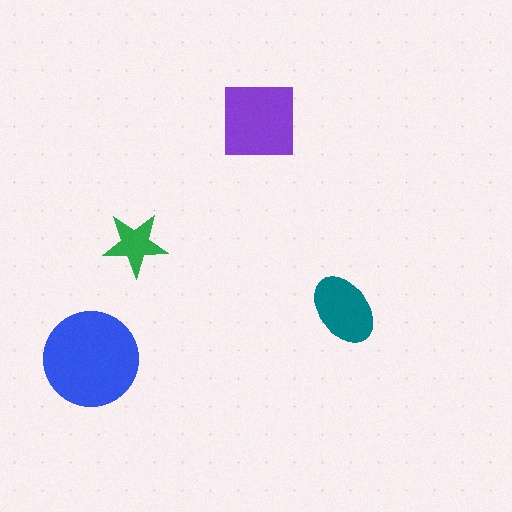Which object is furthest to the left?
The blue circle is leftmost.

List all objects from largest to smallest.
The blue circle, the purple square, the teal ellipse, the green star.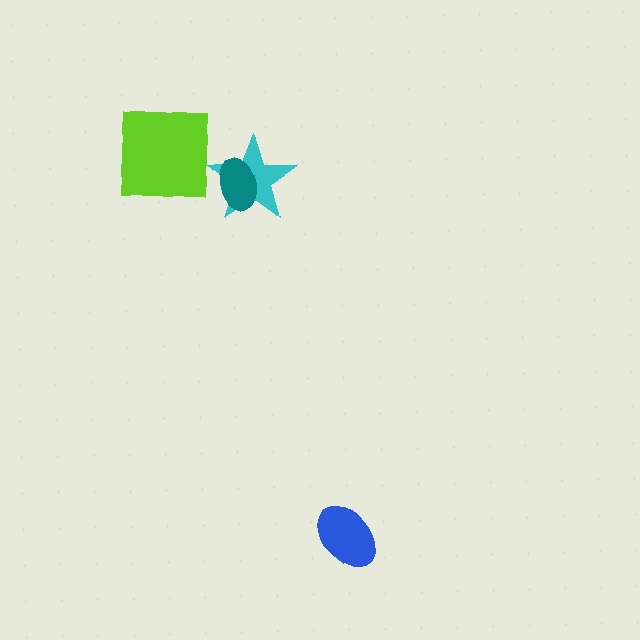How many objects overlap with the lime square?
0 objects overlap with the lime square.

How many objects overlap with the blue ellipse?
0 objects overlap with the blue ellipse.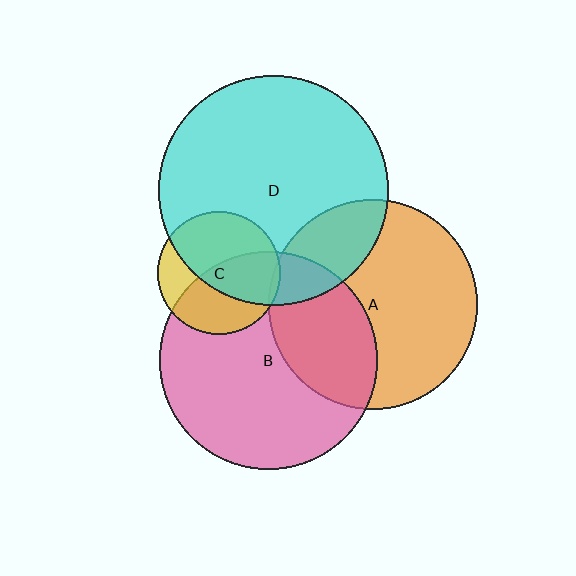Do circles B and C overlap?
Yes.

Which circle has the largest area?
Circle D (cyan).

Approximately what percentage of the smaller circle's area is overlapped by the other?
Approximately 50%.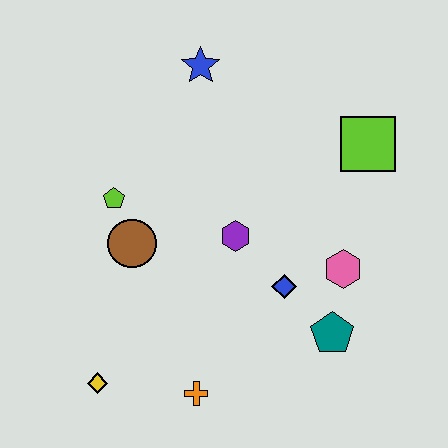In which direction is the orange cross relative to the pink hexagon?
The orange cross is to the left of the pink hexagon.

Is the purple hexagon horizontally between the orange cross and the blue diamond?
Yes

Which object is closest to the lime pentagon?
The brown circle is closest to the lime pentagon.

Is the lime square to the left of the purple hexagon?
No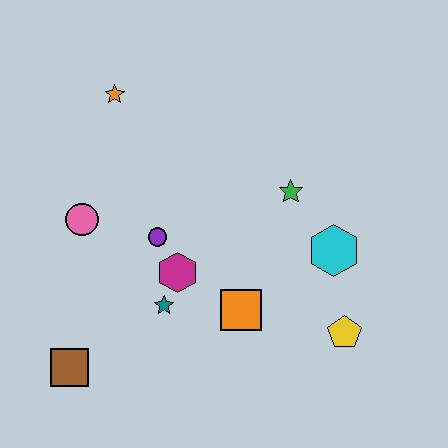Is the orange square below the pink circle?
Yes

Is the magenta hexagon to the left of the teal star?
No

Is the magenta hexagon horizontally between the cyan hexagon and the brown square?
Yes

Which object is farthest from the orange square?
The orange star is farthest from the orange square.